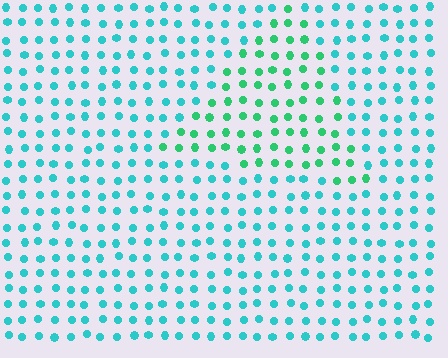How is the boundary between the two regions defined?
The boundary is defined purely by a slight shift in hue (about 34 degrees). Spacing, size, and orientation are identical on both sides.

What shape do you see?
I see a triangle.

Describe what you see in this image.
The image is filled with small cyan elements in a uniform arrangement. A triangle-shaped region is visible where the elements are tinted to a slightly different hue, forming a subtle color boundary.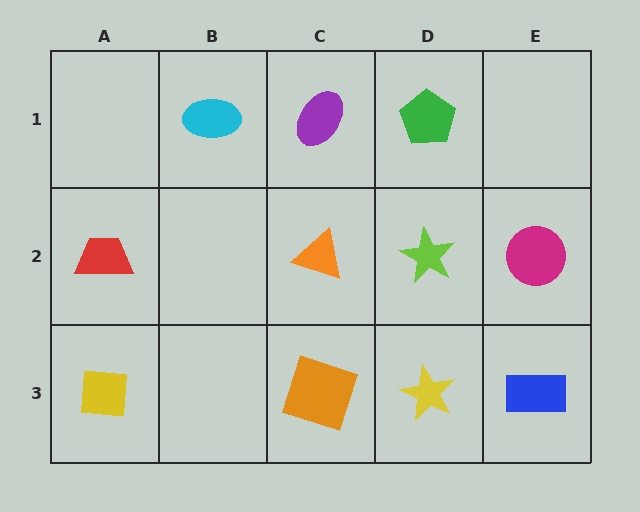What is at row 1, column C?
A purple ellipse.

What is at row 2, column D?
A lime star.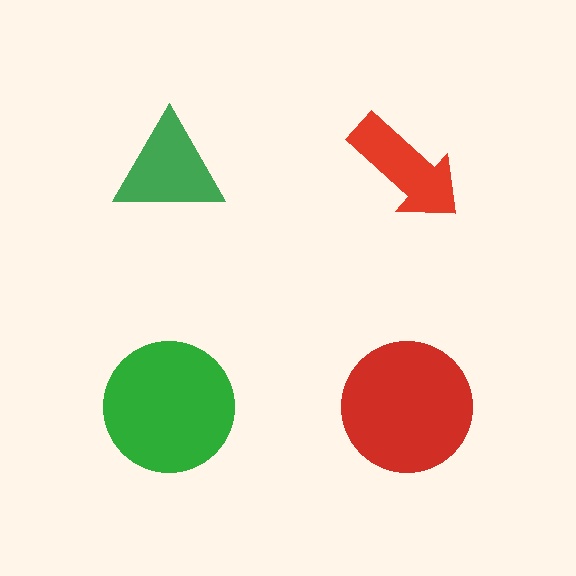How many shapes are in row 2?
2 shapes.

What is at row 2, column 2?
A red circle.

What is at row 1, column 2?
A red arrow.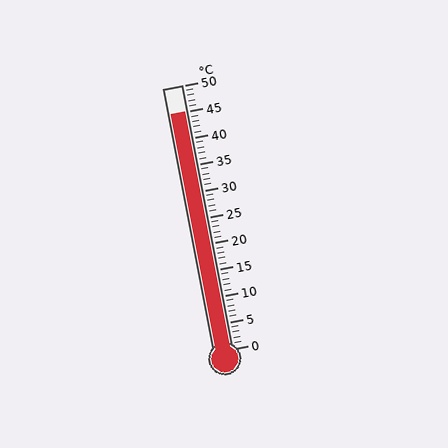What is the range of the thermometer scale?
The thermometer scale ranges from 0°C to 50°C.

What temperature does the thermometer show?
The thermometer shows approximately 45°C.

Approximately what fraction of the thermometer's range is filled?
The thermometer is filled to approximately 90% of its range.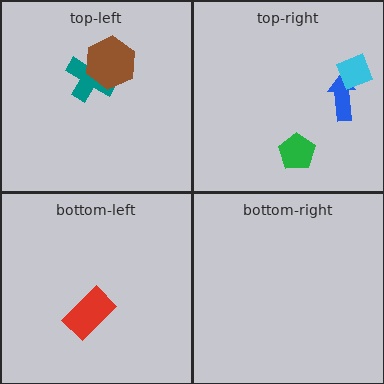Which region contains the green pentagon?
The top-right region.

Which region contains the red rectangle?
The bottom-left region.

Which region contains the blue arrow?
The top-right region.